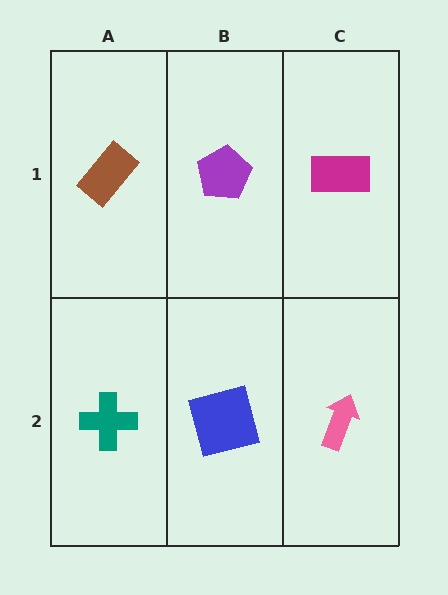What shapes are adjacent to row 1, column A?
A teal cross (row 2, column A), a purple pentagon (row 1, column B).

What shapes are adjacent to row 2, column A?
A brown rectangle (row 1, column A), a blue square (row 2, column B).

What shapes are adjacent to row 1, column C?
A pink arrow (row 2, column C), a purple pentagon (row 1, column B).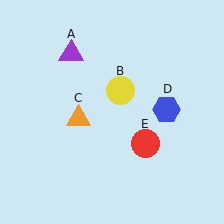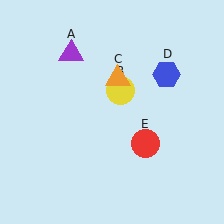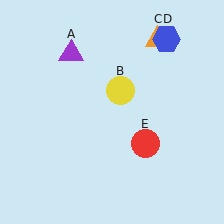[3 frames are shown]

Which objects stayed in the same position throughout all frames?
Purple triangle (object A) and yellow circle (object B) and red circle (object E) remained stationary.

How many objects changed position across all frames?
2 objects changed position: orange triangle (object C), blue hexagon (object D).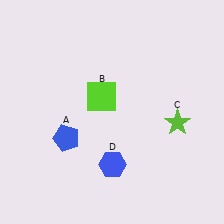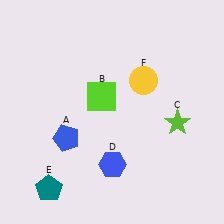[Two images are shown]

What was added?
A teal pentagon (E), a yellow circle (F) were added in Image 2.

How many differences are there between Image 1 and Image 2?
There are 2 differences between the two images.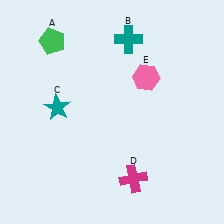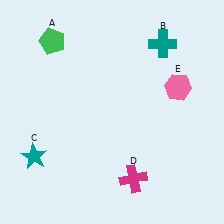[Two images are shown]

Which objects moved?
The objects that moved are: the teal cross (B), the teal star (C), the pink hexagon (E).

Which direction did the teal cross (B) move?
The teal cross (B) moved right.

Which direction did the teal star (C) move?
The teal star (C) moved down.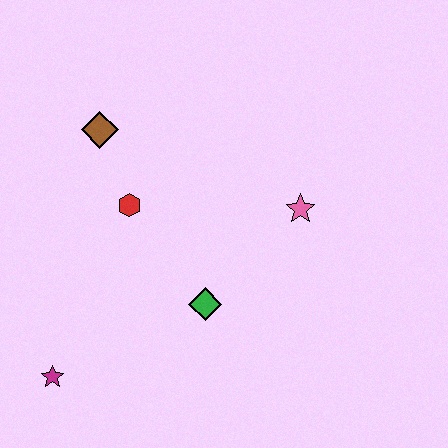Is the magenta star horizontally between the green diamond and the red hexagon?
No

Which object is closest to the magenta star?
The green diamond is closest to the magenta star.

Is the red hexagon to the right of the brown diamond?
Yes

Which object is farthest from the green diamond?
The brown diamond is farthest from the green diamond.